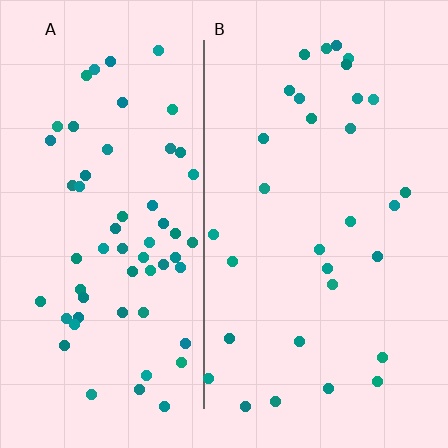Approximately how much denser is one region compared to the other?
Approximately 2.0× — region A over region B.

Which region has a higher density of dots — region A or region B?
A (the left).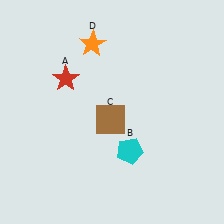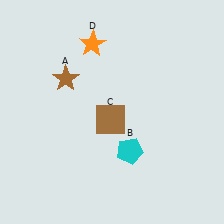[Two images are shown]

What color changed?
The star (A) changed from red in Image 1 to brown in Image 2.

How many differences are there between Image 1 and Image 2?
There is 1 difference between the two images.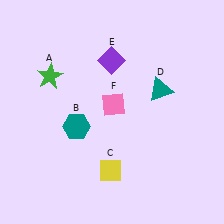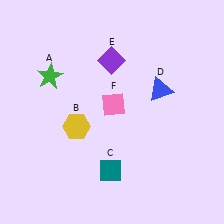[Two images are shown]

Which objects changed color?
B changed from teal to yellow. C changed from yellow to teal. D changed from teal to blue.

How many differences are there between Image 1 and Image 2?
There are 3 differences between the two images.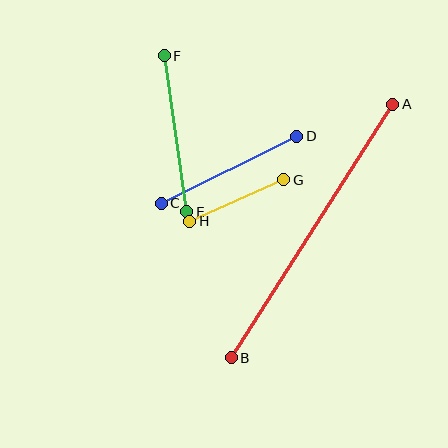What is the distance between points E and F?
The distance is approximately 158 pixels.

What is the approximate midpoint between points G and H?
The midpoint is at approximately (237, 200) pixels.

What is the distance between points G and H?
The distance is approximately 102 pixels.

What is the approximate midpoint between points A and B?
The midpoint is at approximately (312, 231) pixels.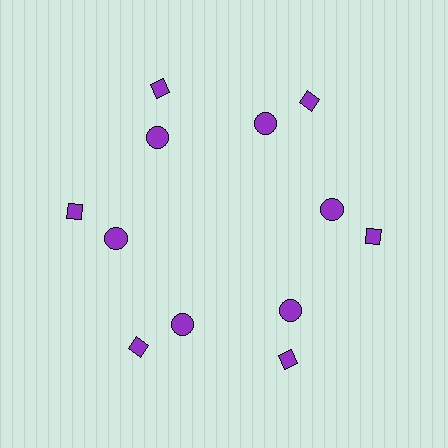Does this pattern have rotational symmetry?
Yes, this pattern has 6-fold rotational symmetry. It looks the same after rotating 60 degrees around the center.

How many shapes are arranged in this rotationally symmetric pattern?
There are 12 shapes, arranged in 6 groups of 2.